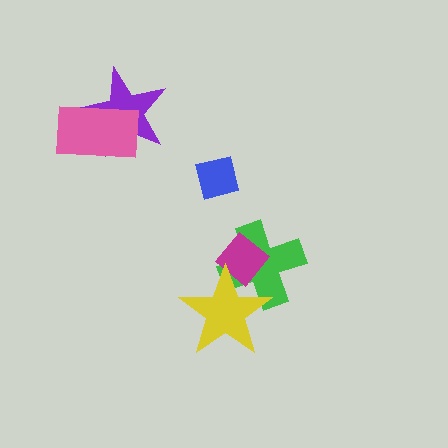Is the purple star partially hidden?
Yes, it is partially covered by another shape.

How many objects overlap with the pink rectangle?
1 object overlaps with the pink rectangle.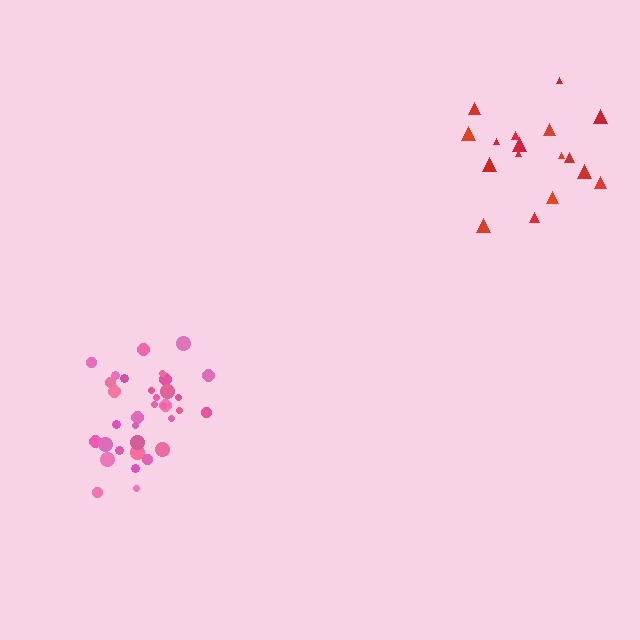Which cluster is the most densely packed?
Pink.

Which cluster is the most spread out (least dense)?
Red.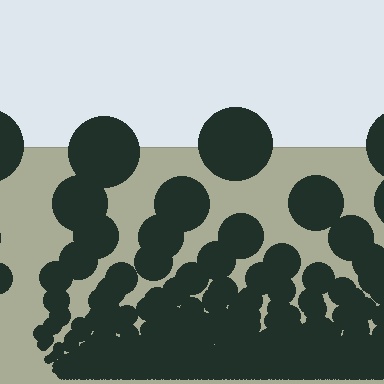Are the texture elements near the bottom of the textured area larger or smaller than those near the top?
Smaller. The gradient is inverted — elements near the bottom are smaller and denser.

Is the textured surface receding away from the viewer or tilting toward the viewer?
The surface appears to tilt toward the viewer. Texture elements get larger and sparser toward the top.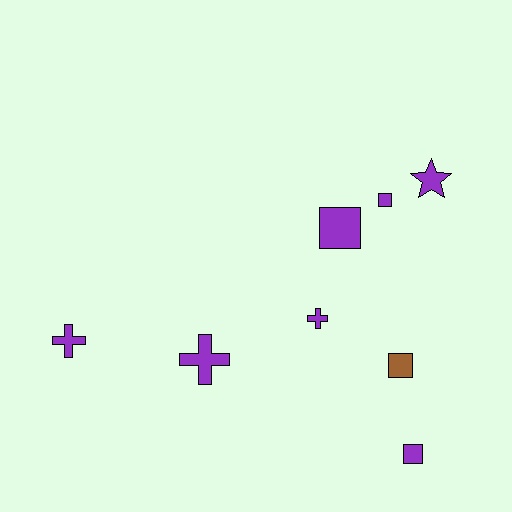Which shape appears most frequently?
Square, with 4 objects.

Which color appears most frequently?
Purple, with 7 objects.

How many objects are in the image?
There are 8 objects.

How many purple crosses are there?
There are 3 purple crosses.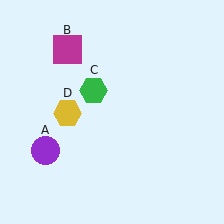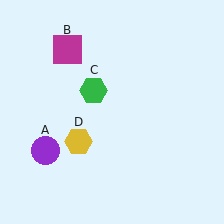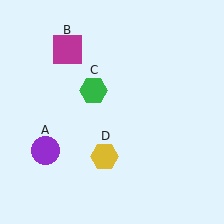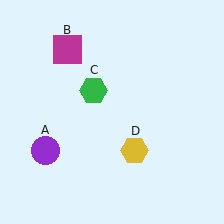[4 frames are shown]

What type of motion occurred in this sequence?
The yellow hexagon (object D) rotated counterclockwise around the center of the scene.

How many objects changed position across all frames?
1 object changed position: yellow hexagon (object D).